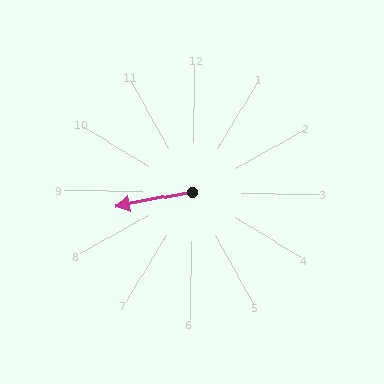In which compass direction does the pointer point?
West.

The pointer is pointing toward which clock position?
Roughly 9 o'clock.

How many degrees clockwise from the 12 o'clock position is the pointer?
Approximately 259 degrees.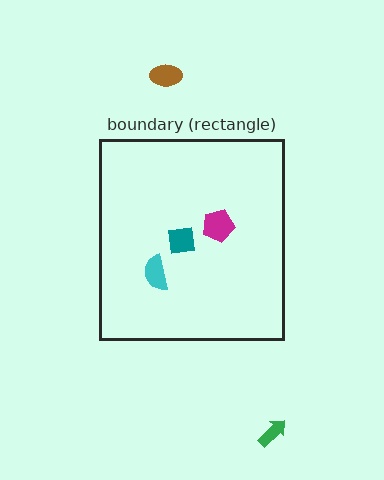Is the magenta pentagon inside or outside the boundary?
Inside.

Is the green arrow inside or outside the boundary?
Outside.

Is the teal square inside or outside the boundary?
Inside.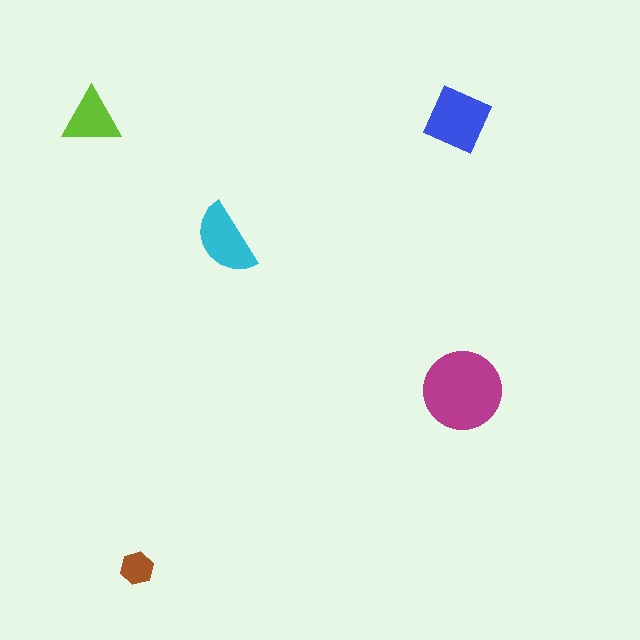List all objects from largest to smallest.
The magenta circle, the blue diamond, the cyan semicircle, the lime triangle, the brown hexagon.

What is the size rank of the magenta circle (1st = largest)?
1st.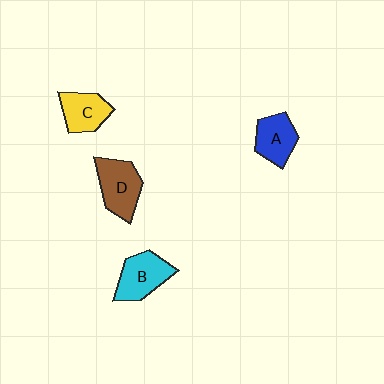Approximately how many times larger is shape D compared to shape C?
Approximately 1.2 times.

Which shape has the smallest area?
Shape C (yellow).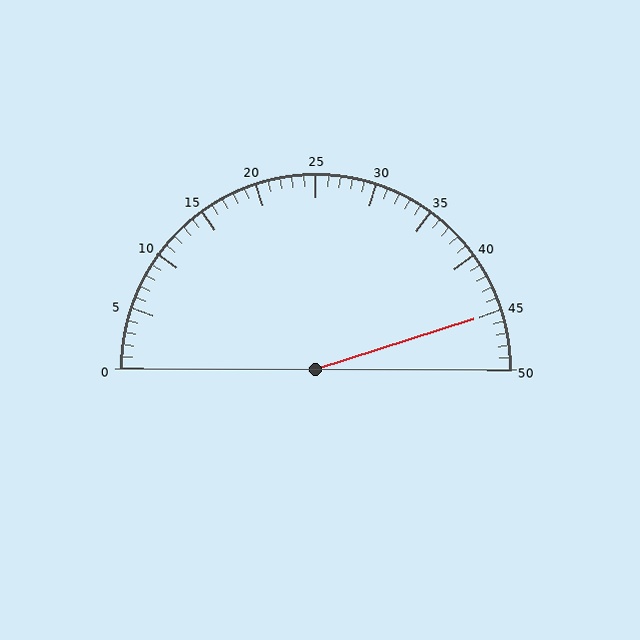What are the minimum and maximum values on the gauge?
The gauge ranges from 0 to 50.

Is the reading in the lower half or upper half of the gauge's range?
The reading is in the upper half of the range (0 to 50).